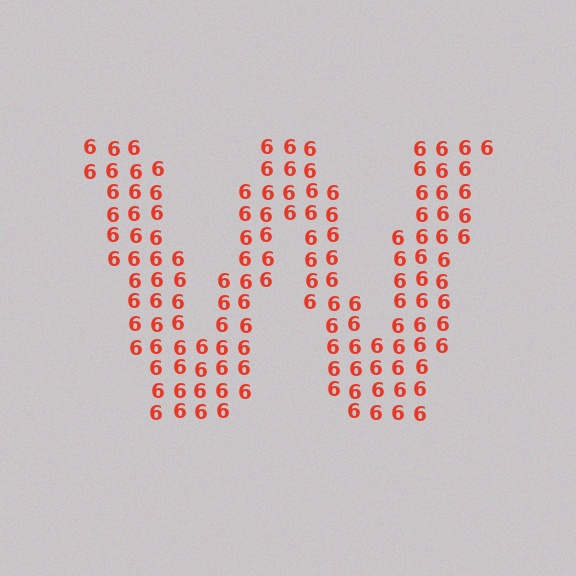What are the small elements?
The small elements are digit 6's.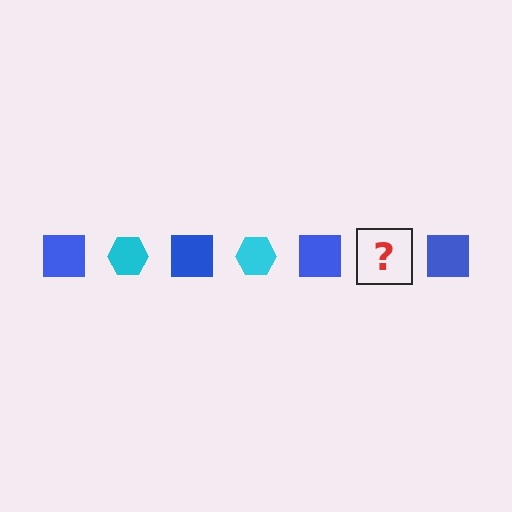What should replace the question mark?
The question mark should be replaced with a cyan hexagon.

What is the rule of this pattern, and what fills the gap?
The rule is that the pattern alternates between blue square and cyan hexagon. The gap should be filled with a cyan hexagon.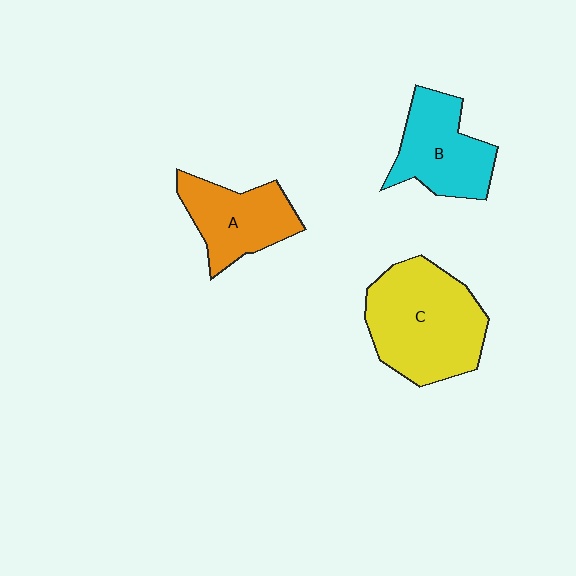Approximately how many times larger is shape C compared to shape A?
Approximately 1.6 times.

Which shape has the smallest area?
Shape A (orange).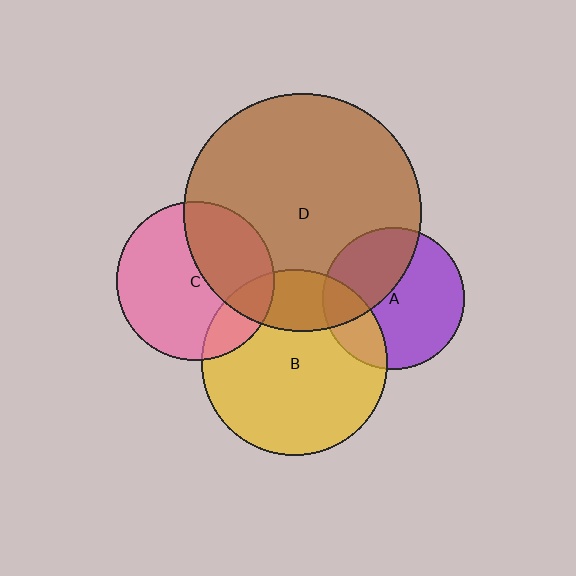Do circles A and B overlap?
Yes.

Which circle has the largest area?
Circle D (brown).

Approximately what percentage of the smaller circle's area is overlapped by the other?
Approximately 20%.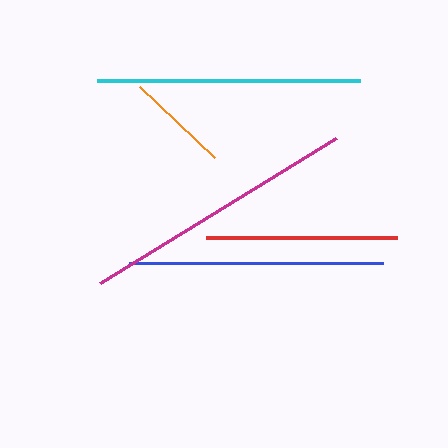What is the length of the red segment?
The red segment is approximately 192 pixels long.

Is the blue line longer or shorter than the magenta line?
The magenta line is longer than the blue line.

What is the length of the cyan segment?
The cyan segment is approximately 263 pixels long.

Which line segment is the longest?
The magenta line is the longest at approximately 277 pixels.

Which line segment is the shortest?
The orange line is the shortest at approximately 104 pixels.